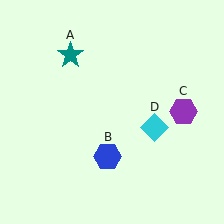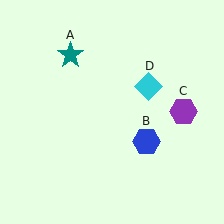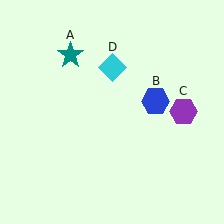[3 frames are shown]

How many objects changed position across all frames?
2 objects changed position: blue hexagon (object B), cyan diamond (object D).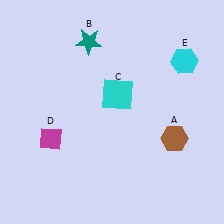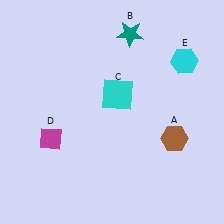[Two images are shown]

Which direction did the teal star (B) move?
The teal star (B) moved right.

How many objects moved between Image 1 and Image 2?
1 object moved between the two images.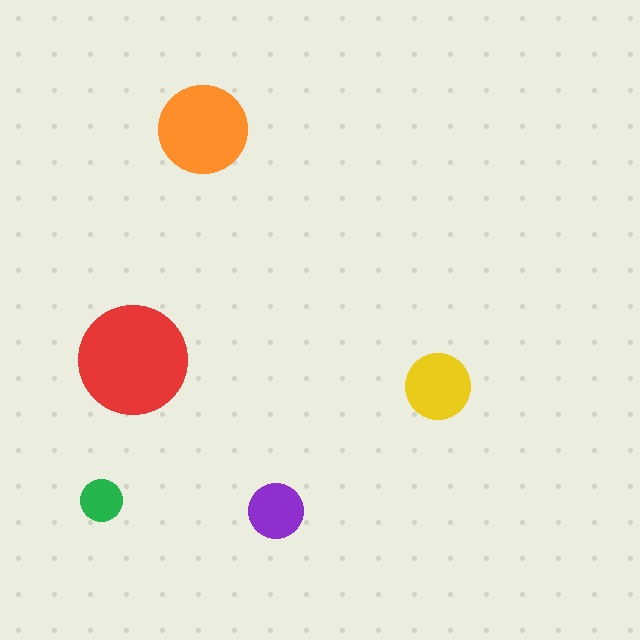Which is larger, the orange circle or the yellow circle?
The orange one.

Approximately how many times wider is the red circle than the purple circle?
About 2 times wider.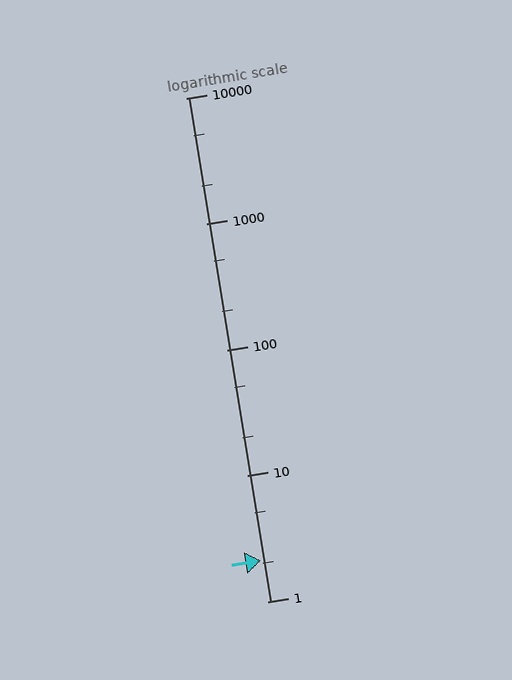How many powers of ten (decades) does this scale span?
The scale spans 4 decades, from 1 to 10000.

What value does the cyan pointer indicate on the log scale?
The pointer indicates approximately 2.1.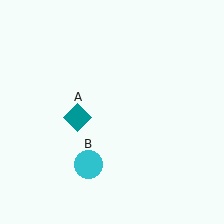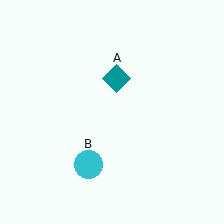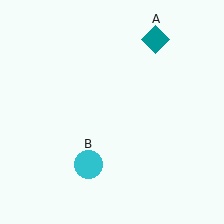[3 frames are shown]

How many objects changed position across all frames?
1 object changed position: teal diamond (object A).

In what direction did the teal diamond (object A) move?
The teal diamond (object A) moved up and to the right.